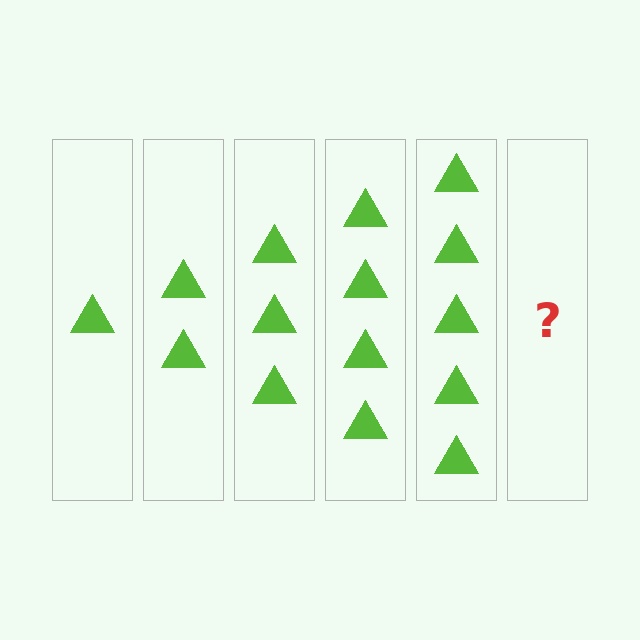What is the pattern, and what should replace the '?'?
The pattern is that each step adds one more triangle. The '?' should be 6 triangles.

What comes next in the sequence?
The next element should be 6 triangles.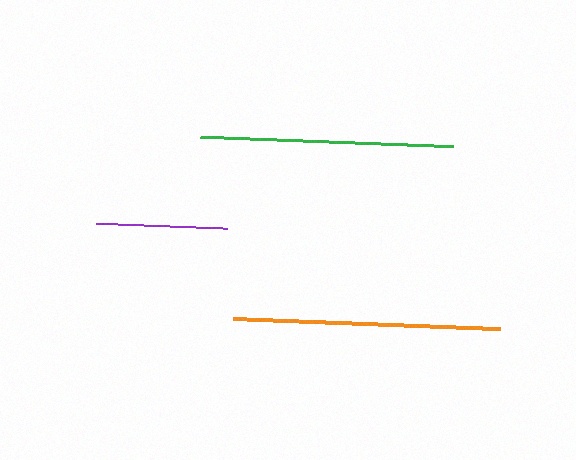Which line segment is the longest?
The orange line is the longest at approximately 268 pixels.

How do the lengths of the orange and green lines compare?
The orange and green lines are approximately the same length.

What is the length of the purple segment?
The purple segment is approximately 131 pixels long.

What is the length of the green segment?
The green segment is approximately 253 pixels long.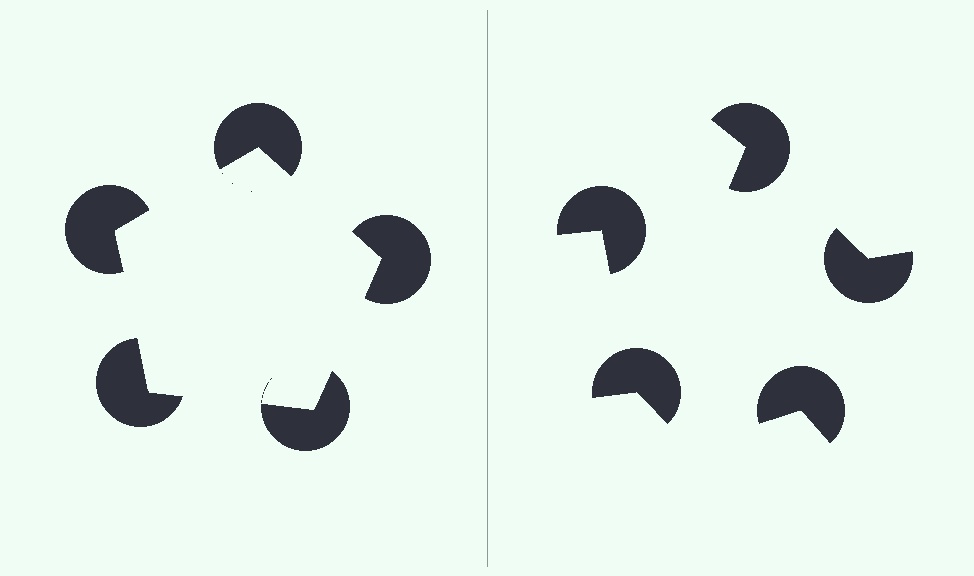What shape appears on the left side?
An illusory pentagon.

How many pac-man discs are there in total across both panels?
10 — 5 on each side.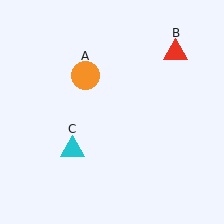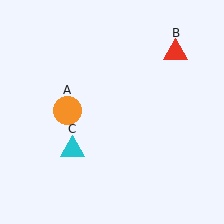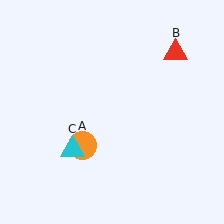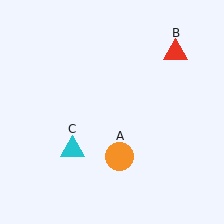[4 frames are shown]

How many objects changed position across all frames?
1 object changed position: orange circle (object A).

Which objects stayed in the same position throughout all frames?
Red triangle (object B) and cyan triangle (object C) remained stationary.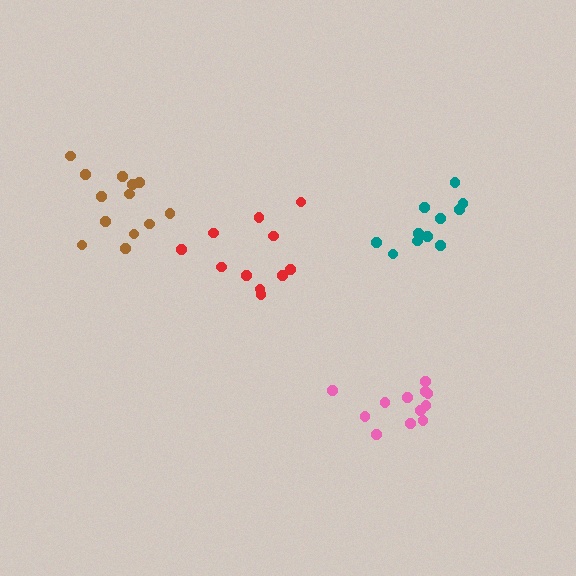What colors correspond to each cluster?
The clusters are colored: brown, pink, teal, red.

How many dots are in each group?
Group 1: 13 dots, Group 2: 12 dots, Group 3: 11 dots, Group 4: 11 dots (47 total).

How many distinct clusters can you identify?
There are 4 distinct clusters.